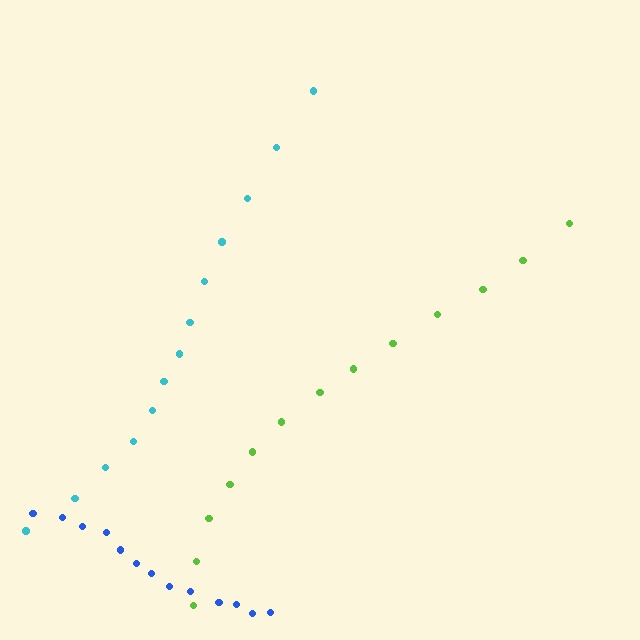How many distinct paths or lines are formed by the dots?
There are 3 distinct paths.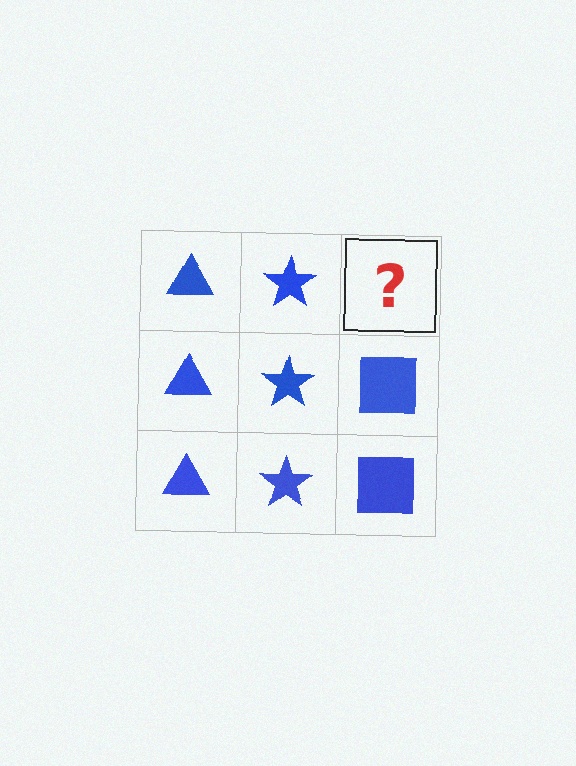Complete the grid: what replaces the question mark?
The question mark should be replaced with a blue square.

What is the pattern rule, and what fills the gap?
The rule is that each column has a consistent shape. The gap should be filled with a blue square.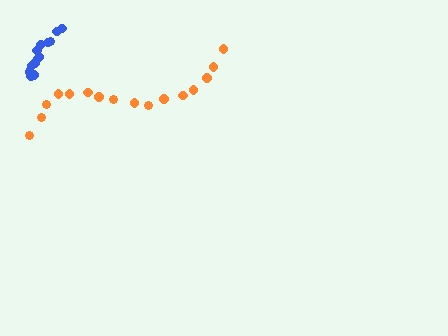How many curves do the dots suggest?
There are 2 distinct paths.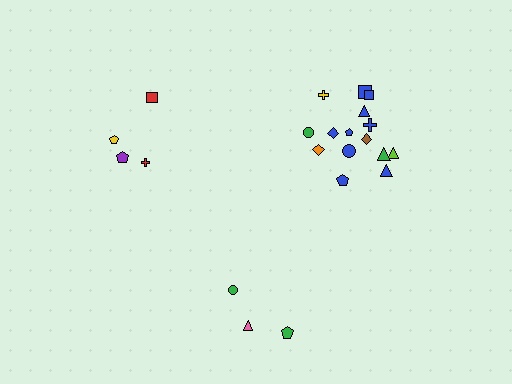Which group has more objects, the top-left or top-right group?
The top-right group.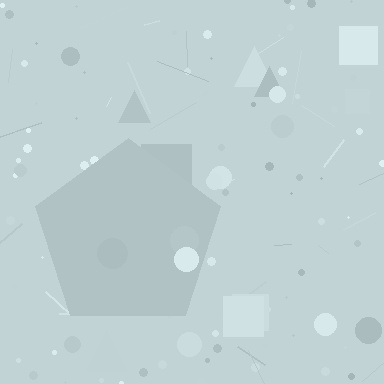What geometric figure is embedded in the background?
A pentagon is embedded in the background.